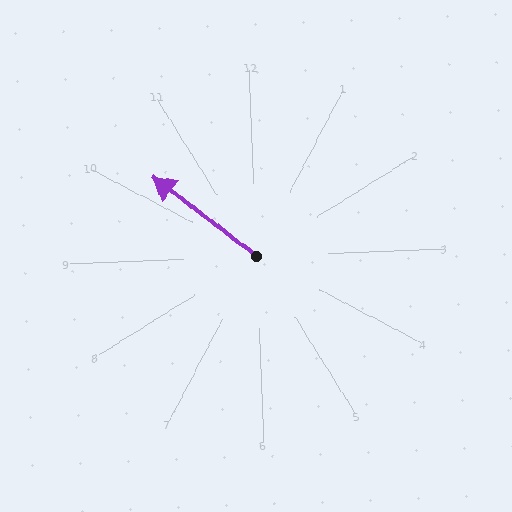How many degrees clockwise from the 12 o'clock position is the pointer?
Approximately 310 degrees.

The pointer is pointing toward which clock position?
Roughly 10 o'clock.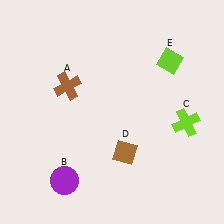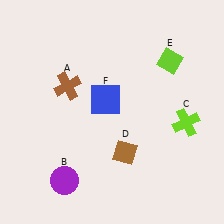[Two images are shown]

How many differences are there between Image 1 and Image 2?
There is 1 difference between the two images.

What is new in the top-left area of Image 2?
A blue square (F) was added in the top-left area of Image 2.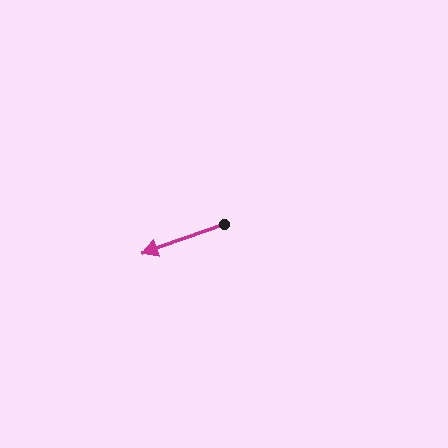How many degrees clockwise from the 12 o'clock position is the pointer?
Approximately 250 degrees.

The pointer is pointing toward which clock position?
Roughly 8 o'clock.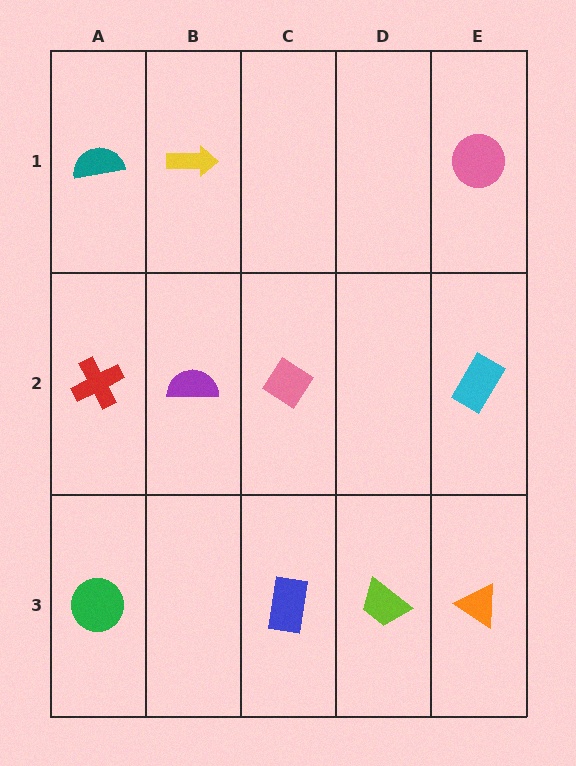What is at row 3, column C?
A blue rectangle.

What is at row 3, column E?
An orange triangle.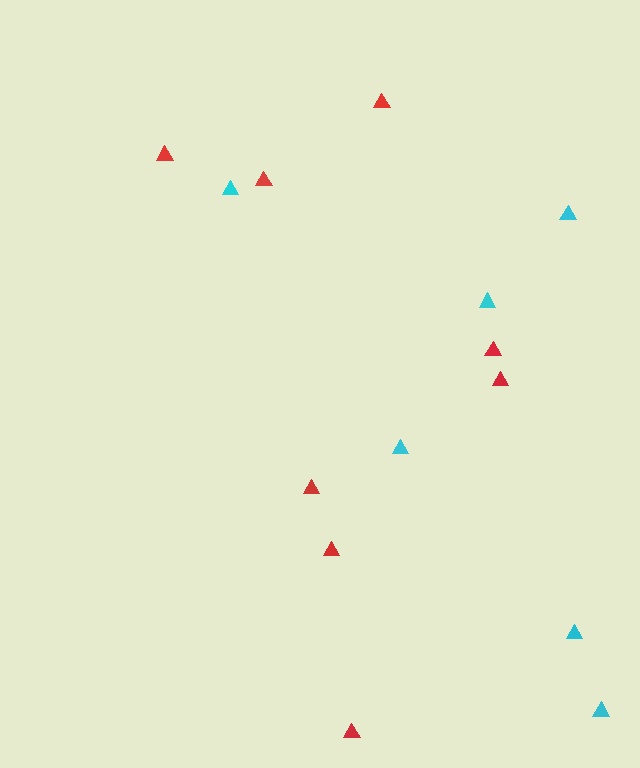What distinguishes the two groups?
There are 2 groups: one group of cyan triangles (6) and one group of red triangles (8).